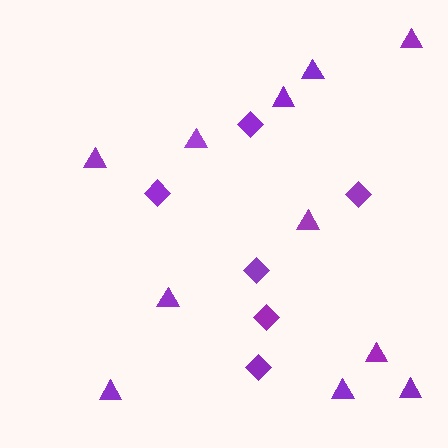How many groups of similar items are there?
There are 2 groups: one group of diamonds (6) and one group of triangles (11).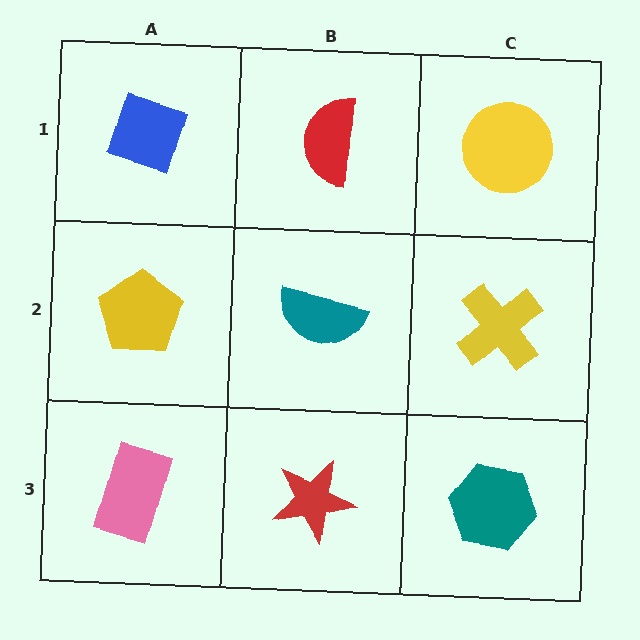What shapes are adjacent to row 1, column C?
A yellow cross (row 2, column C), a red semicircle (row 1, column B).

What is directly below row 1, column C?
A yellow cross.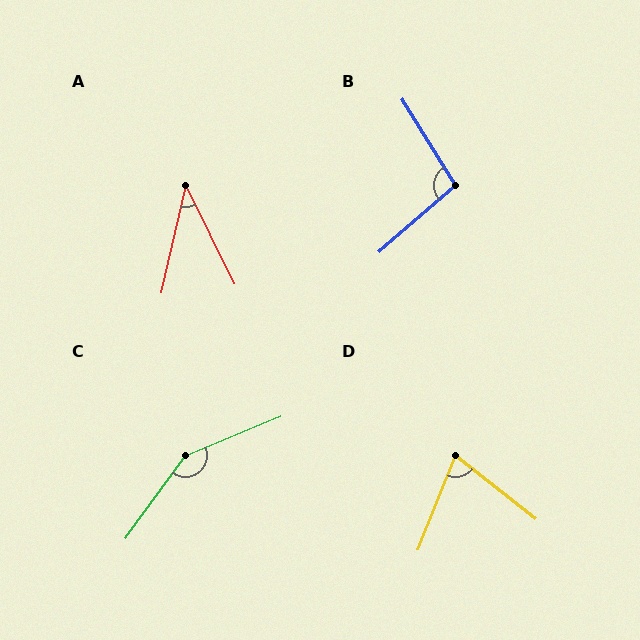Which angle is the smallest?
A, at approximately 39 degrees.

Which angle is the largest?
C, at approximately 148 degrees.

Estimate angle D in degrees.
Approximately 73 degrees.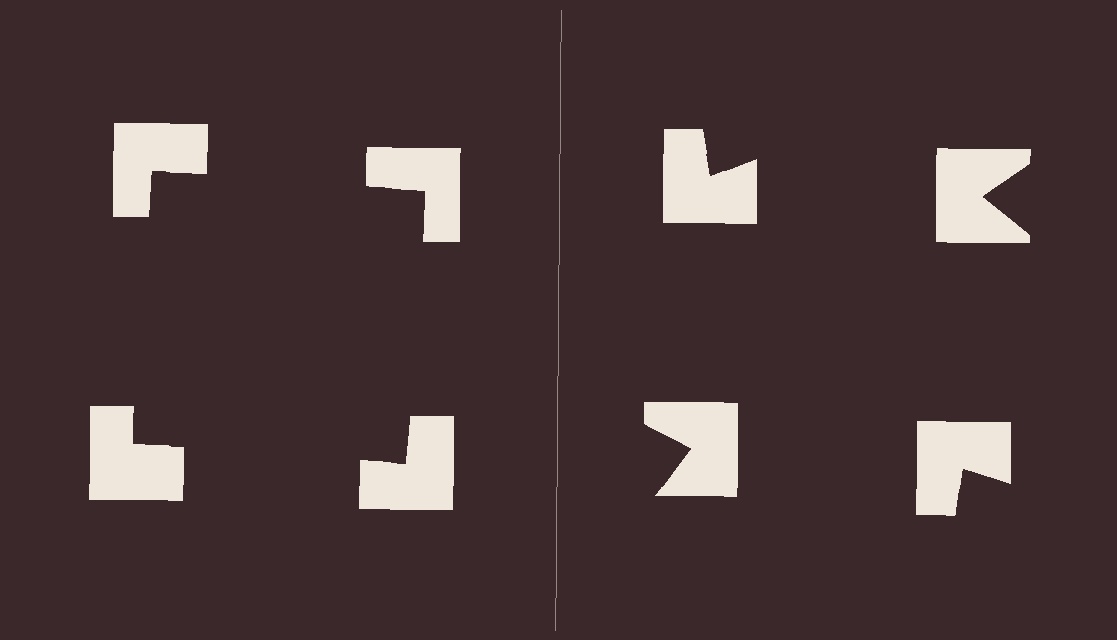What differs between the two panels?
The notched squares are positioned identically on both sides; only the wedge orientations differ. On the left they align to a square; on the right they are misaligned.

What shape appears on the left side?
An illusory square.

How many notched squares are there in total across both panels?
8 — 4 on each side.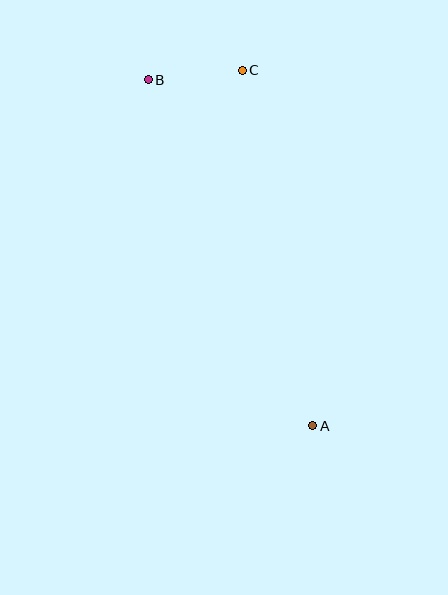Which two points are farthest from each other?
Points A and B are farthest from each other.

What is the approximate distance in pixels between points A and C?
The distance between A and C is approximately 362 pixels.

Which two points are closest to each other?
Points B and C are closest to each other.